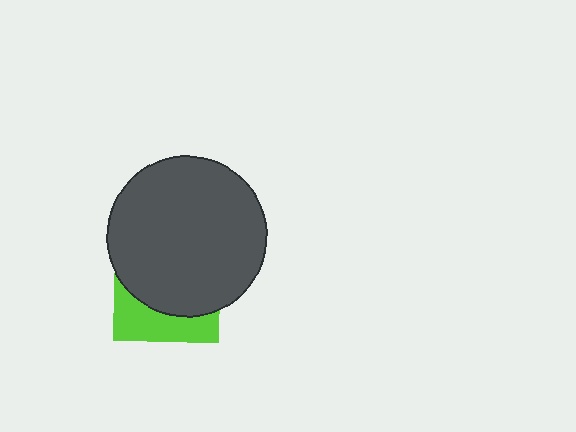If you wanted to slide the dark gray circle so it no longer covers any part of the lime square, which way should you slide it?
Slide it up — that is the most direct way to separate the two shapes.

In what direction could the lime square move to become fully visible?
The lime square could move down. That would shift it out from behind the dark gray circle entirely.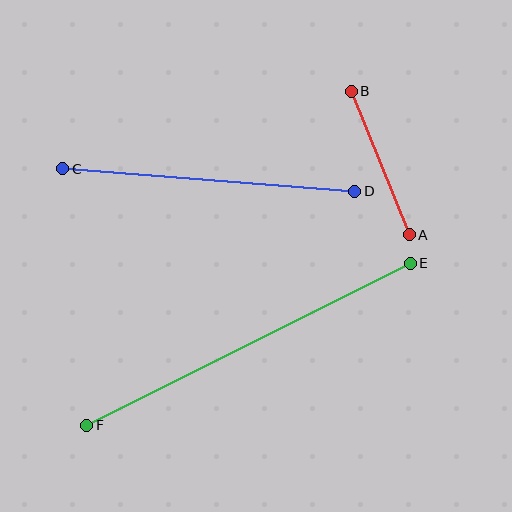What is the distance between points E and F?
The distance is approximately 362 pixels.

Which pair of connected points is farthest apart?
Points E and F are farthest apart.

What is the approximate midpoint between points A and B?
The midpoint is at approximately (380, 163) pixels.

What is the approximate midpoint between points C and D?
The midpoint is at approximately (209, 180) pixels.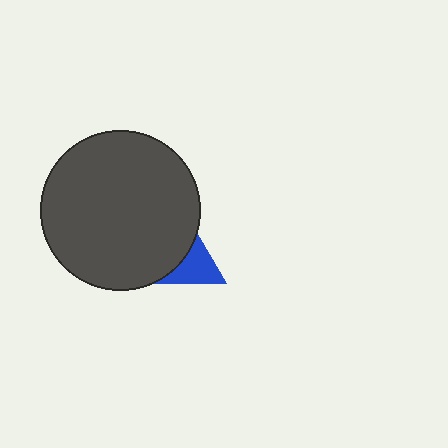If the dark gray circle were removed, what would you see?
You would see the complete blue triangle.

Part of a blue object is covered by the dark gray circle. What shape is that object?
It is a triangle.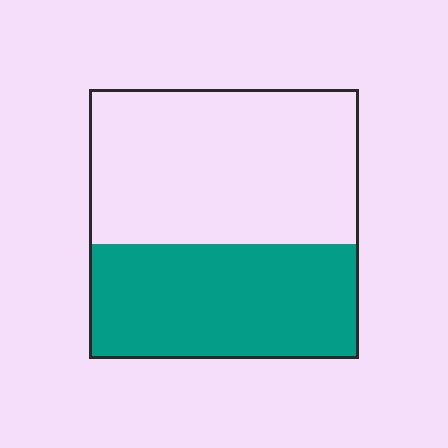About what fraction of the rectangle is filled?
About two fifths (2/5).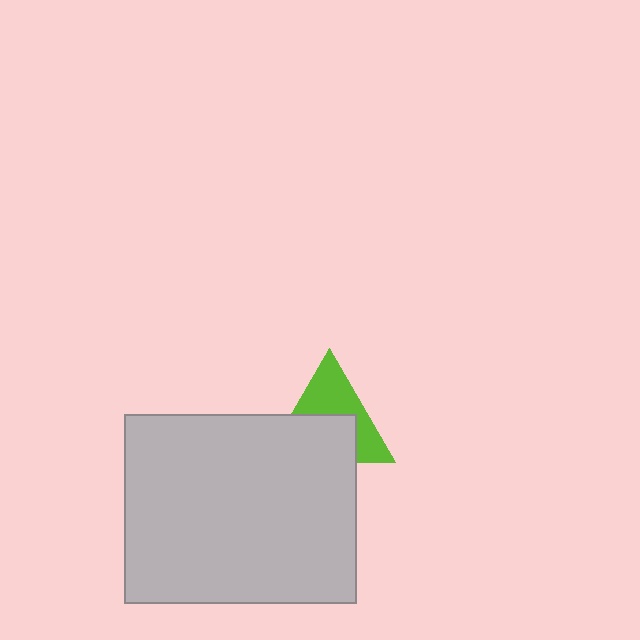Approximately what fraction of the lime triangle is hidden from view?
Roughly 52% of the lime triangle is hidden behind the light gray rectangle.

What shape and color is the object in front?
The object in front is a light gray rectangle.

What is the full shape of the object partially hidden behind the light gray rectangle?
The partially hidden object is a lime triangle.